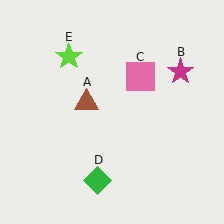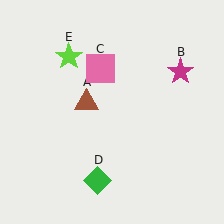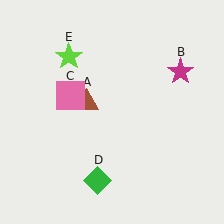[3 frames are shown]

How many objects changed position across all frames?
1 object changed position: pink square (object C).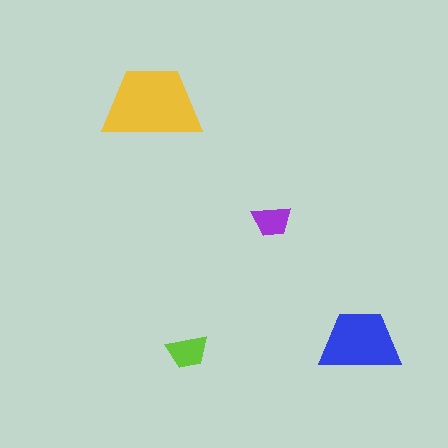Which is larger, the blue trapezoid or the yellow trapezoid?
The yellow one.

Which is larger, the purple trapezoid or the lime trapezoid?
The lime one.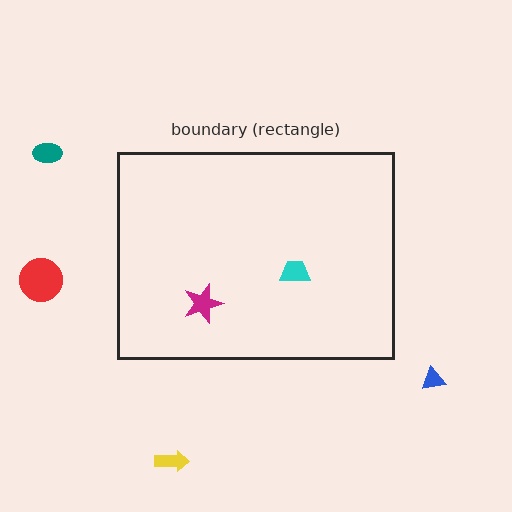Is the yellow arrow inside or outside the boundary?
Outside.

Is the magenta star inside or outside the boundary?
Inside.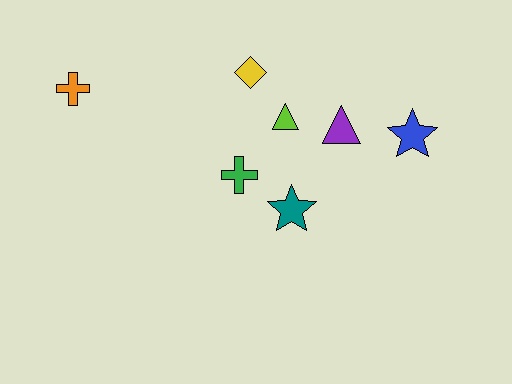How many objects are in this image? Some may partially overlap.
There are 7 objects.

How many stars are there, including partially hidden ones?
There are 2 stars.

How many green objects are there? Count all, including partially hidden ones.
There is 1 green object.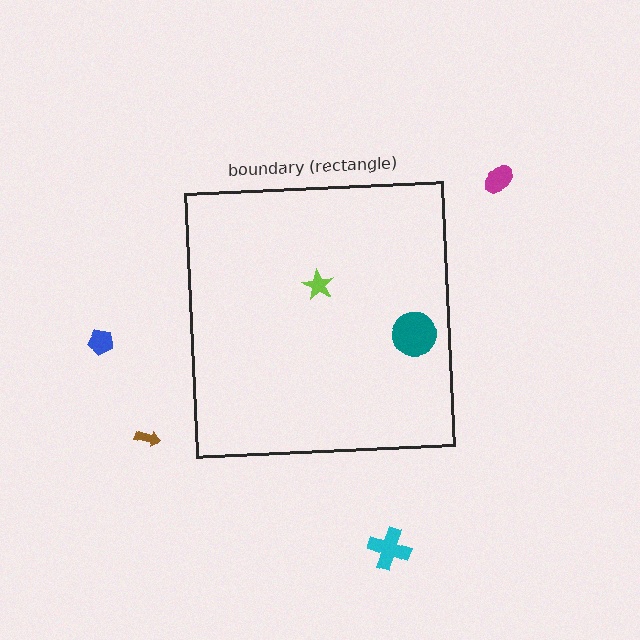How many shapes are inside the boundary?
2 inside, 4 outside.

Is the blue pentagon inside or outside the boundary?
Outside.